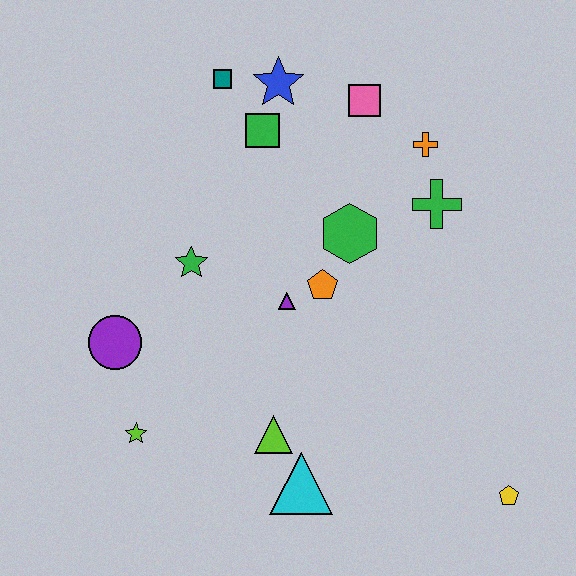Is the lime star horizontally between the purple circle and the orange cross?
Yes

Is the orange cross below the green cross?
No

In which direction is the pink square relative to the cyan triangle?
The pink square is above the cyan triangle.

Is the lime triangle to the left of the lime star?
No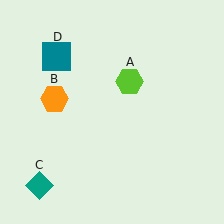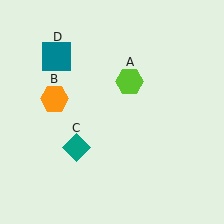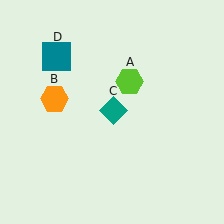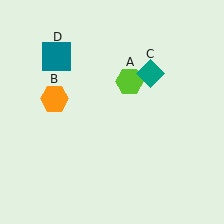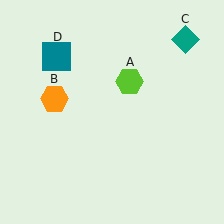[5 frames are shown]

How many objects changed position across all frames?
1 object changed position: teal diamond (object C).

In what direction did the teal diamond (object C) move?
The teal diamond (object C) moved up and to the right.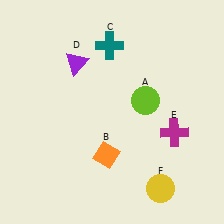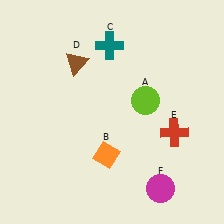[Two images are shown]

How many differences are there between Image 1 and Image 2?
There are 3 differences between the two images.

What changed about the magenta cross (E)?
In Image 1, E is magenta. In Image 2, it changed to red.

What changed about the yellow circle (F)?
In Image 1, F is yellow. In Image 2, it changed to magenta.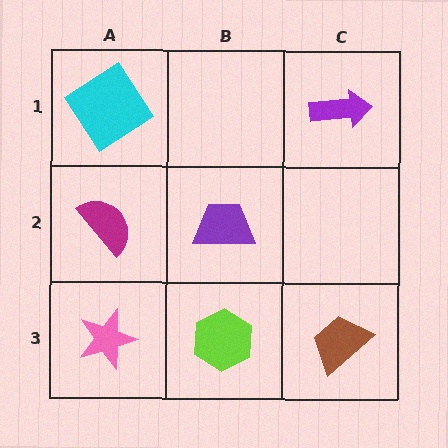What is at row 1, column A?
A cyan diamond.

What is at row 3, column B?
A lime hexagon.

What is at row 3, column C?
A brown trapezoid.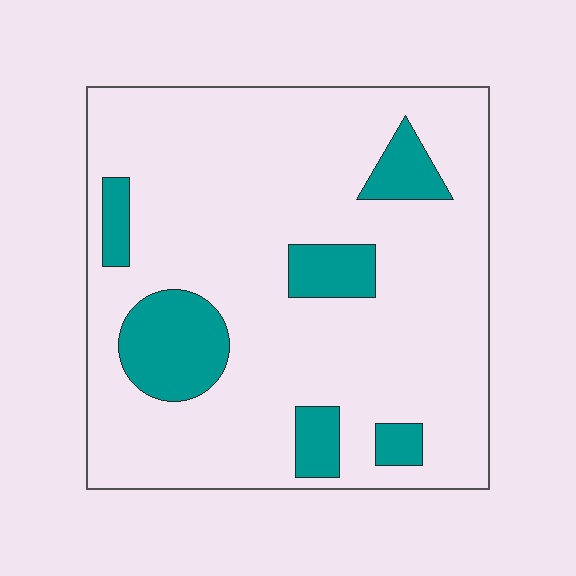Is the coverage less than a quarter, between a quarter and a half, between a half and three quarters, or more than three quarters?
Less than a quarter.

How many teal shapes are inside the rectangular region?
6.